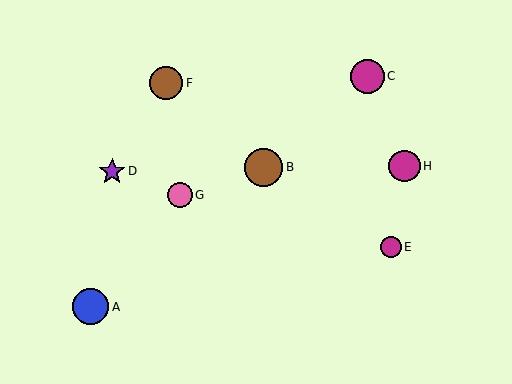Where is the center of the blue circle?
The center of the blue circle is at (90, 307).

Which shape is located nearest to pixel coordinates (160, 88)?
The brown circle (labeled F) at (166, 83) is nearest to that location.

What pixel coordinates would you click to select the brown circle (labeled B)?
Click at (264, 167) to select the brown circle B.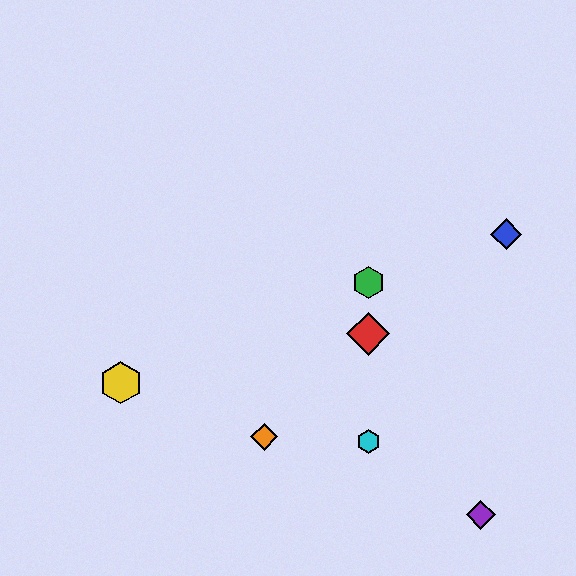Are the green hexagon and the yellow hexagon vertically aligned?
No, the green hexagon is at x≈368 and the yellow hexagon is at x≈121.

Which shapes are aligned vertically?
The red diamond, the green hexagon, the cyan hexagon are aligned vertically.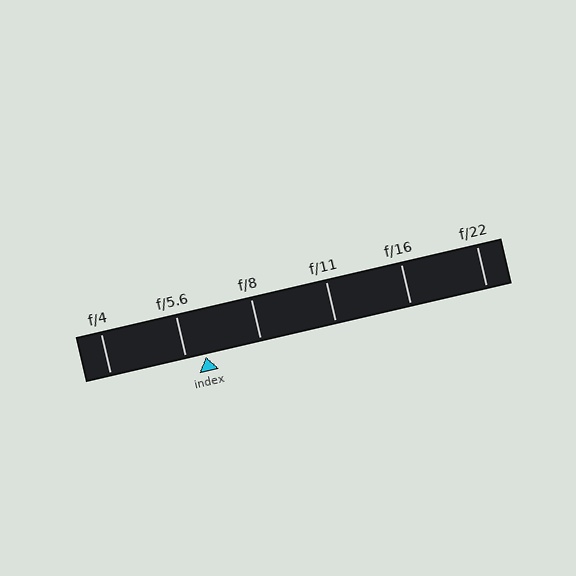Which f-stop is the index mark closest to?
The index mark is closest to f/5.6.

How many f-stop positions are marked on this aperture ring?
There are 6 f-stop positions marked.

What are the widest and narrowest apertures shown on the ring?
The widest aperture shown is f/4 and the narrowest is f/22.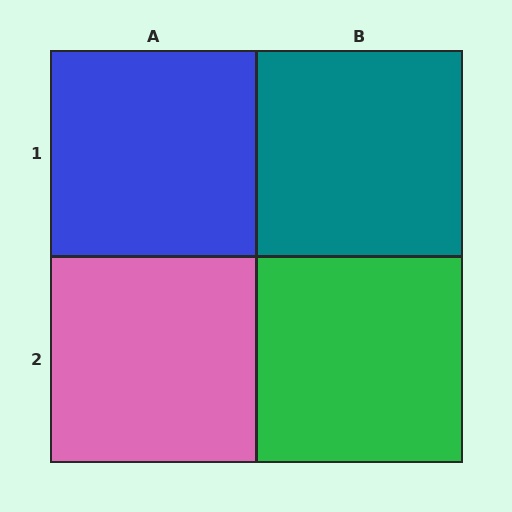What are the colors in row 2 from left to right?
Pink, green.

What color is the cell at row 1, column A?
Blue.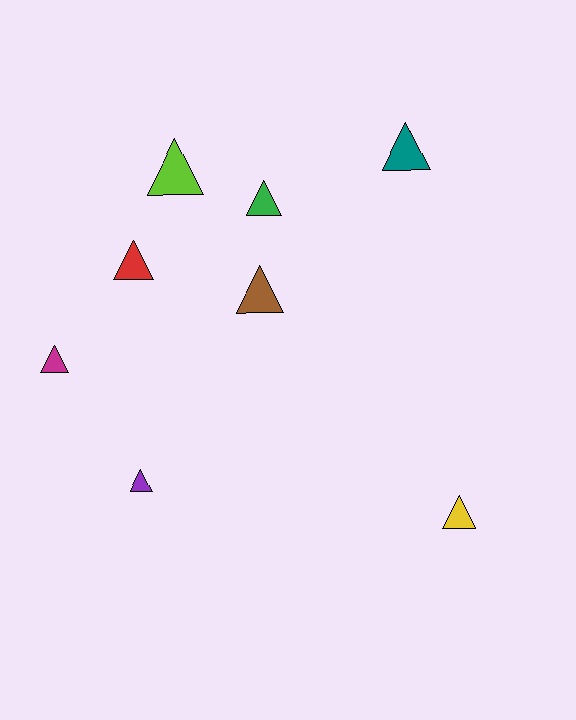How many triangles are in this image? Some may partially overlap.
There are 8 triangles.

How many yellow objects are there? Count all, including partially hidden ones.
There is 1 yellow object.